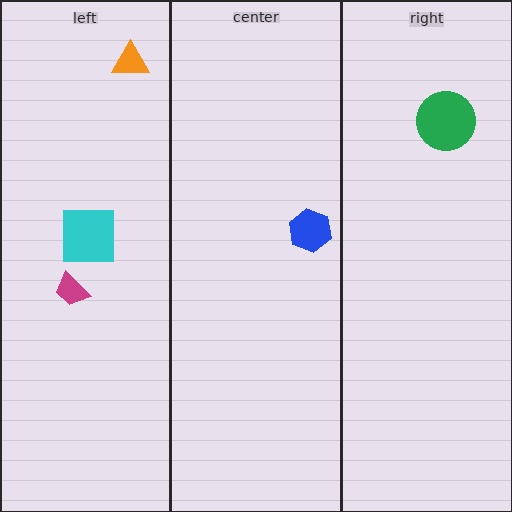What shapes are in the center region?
The blue hexagon.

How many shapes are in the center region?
1.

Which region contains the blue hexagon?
The center region.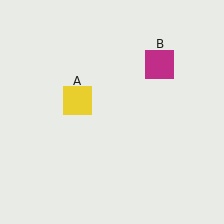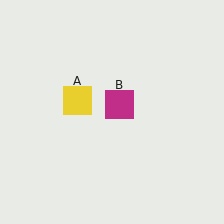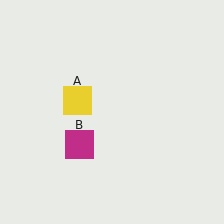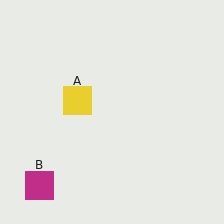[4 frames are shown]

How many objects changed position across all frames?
1 object changed position: magenta square (object B).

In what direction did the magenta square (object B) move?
The magenta square (object B) moved down and to the left.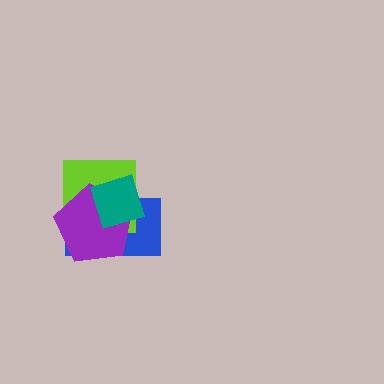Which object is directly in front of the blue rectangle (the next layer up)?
The lime square is directly in front of the blue rectangle.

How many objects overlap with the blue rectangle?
3 objects overlap with the blue rectangle.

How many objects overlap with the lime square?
3 objects overlap with the lime square.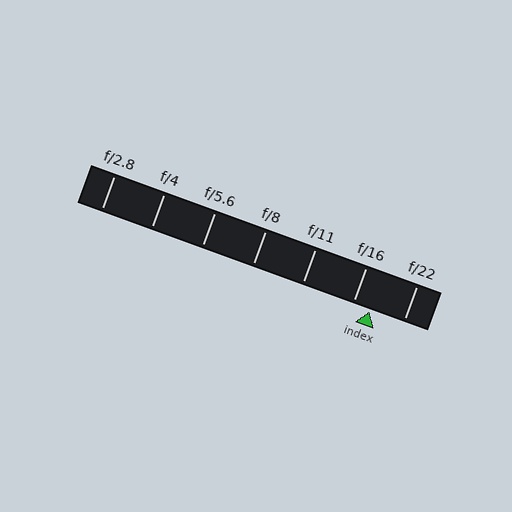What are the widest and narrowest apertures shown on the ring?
The widest aperture shown is f/2.8 and the narrowest is f/22.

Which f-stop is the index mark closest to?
The index mark is closest to f/16.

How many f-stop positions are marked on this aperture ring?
There are 7 f-stop positions marked.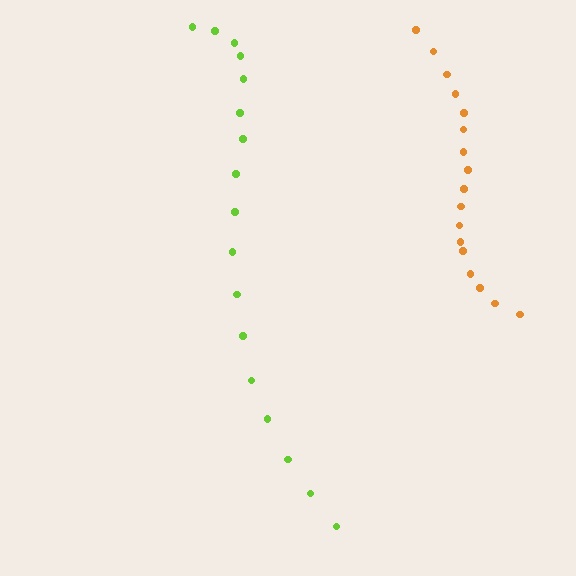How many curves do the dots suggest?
There are 2 distinct paths.